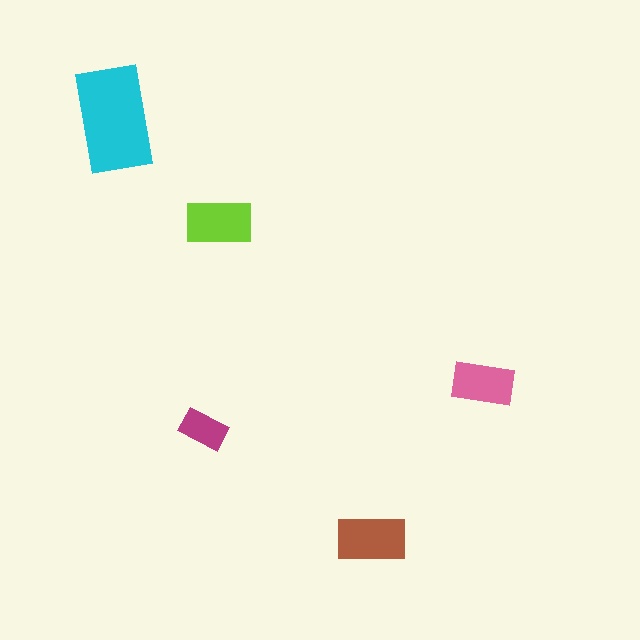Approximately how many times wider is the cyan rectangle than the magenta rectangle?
About 2.5 times wider.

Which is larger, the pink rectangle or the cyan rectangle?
The cyan one.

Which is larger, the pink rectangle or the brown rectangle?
The brown one.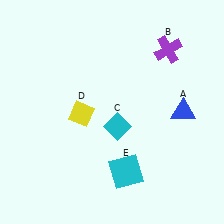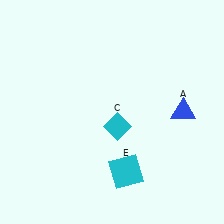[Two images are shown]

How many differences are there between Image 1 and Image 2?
There are 2 differences between the two images.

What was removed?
The yellow diamond (D), the purple cross (B) were removed in Image 2.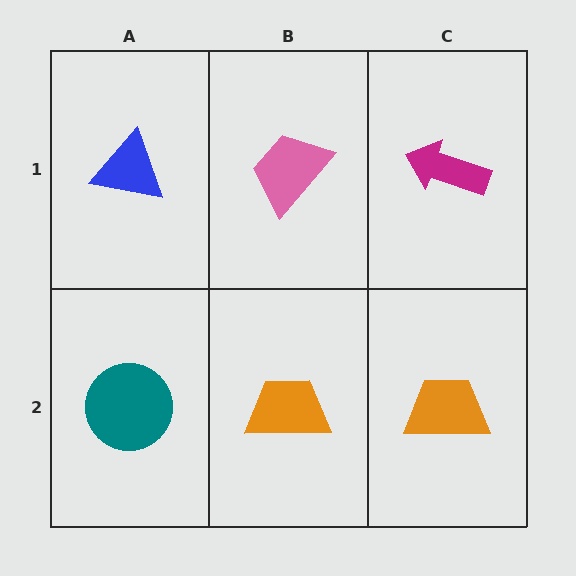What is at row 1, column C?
A magenta arrow.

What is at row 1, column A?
A blue triangle.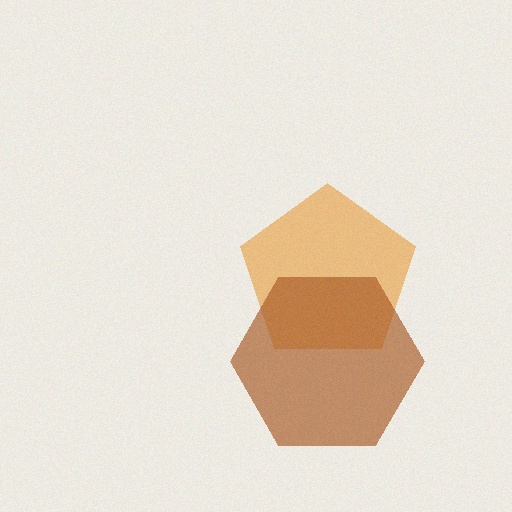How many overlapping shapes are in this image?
There are 2 overlapping shapes in the image.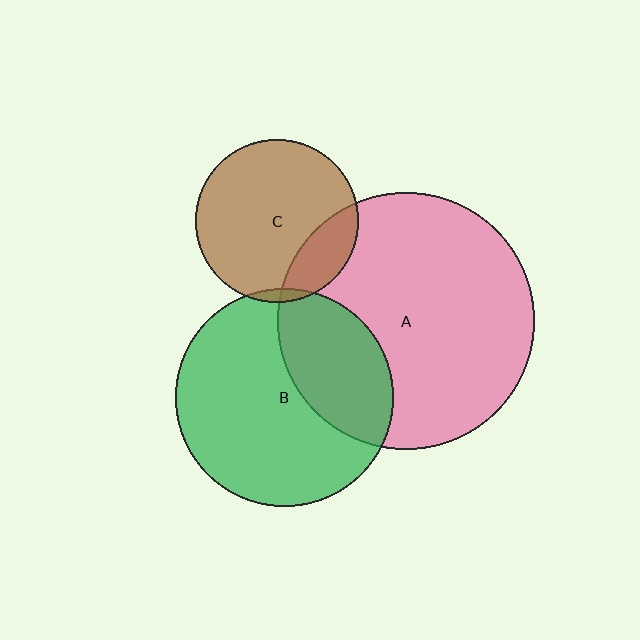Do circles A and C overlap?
Yes.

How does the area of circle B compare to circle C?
Approximately 1.8 times.